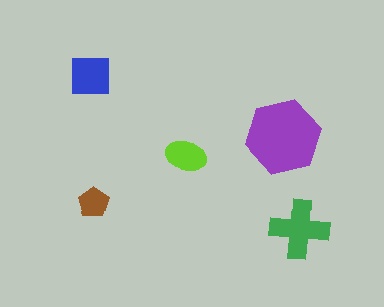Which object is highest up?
The blue square is topmost.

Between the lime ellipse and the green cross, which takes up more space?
The green cross.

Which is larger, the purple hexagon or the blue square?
The purple hexagon.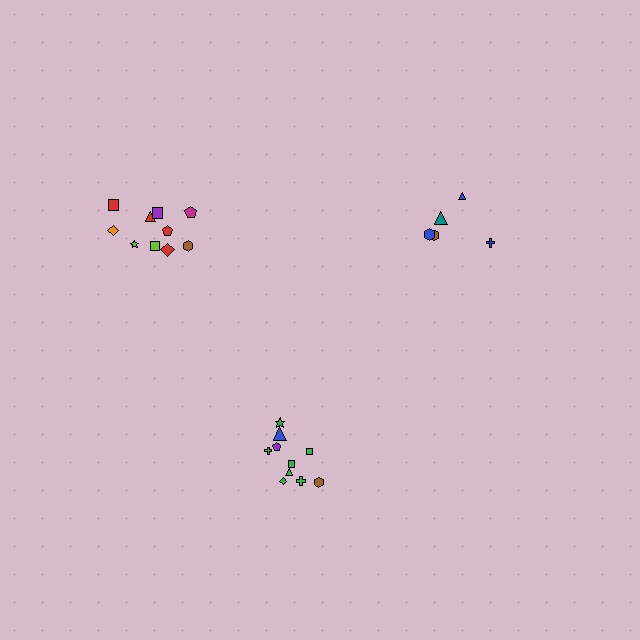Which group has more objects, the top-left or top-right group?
The top-left group.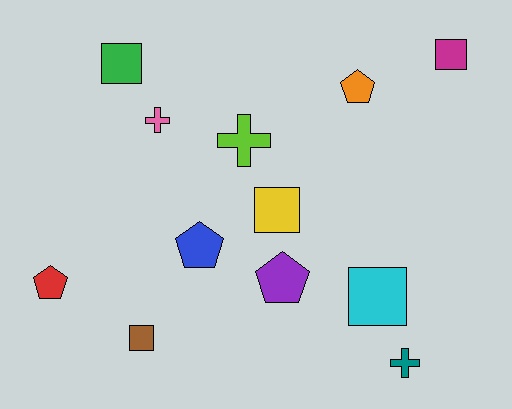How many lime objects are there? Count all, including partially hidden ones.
There is 1 lime object.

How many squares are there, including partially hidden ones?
There are 5 squares.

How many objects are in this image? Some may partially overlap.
There are 12 objects.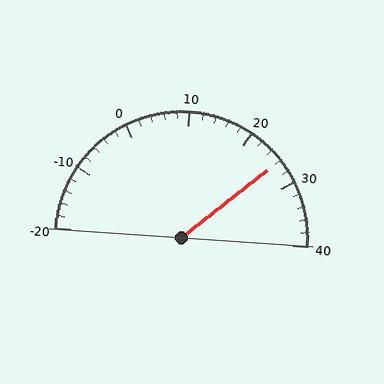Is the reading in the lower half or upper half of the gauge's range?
The reading is in the upper half of the range (-20 to 40).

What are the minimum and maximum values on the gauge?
The gauge ranges from -20 to 40.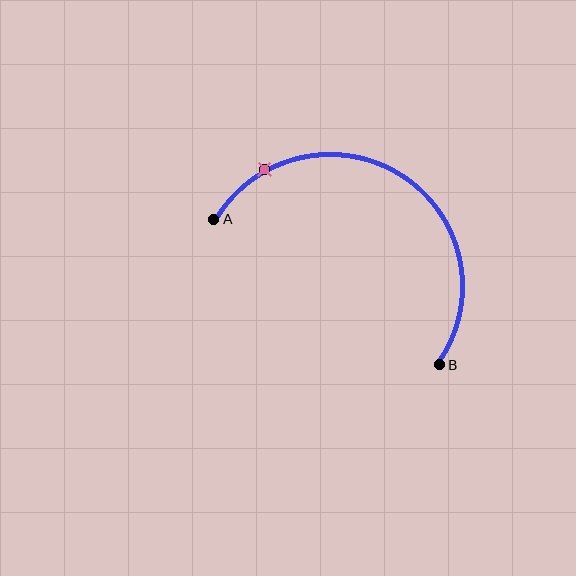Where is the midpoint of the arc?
The arc midpoint is the point on the curve farthest from the straight line joining A and B. It sits above that line.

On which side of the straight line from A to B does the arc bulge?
The arc bulges above the straight line connecting A and B.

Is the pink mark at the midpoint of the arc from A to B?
No. The pink mark lies on the arc but is closer to endpoint A. The arc midpoint would be at the point on the curve equidistant along the arc from both A and B.